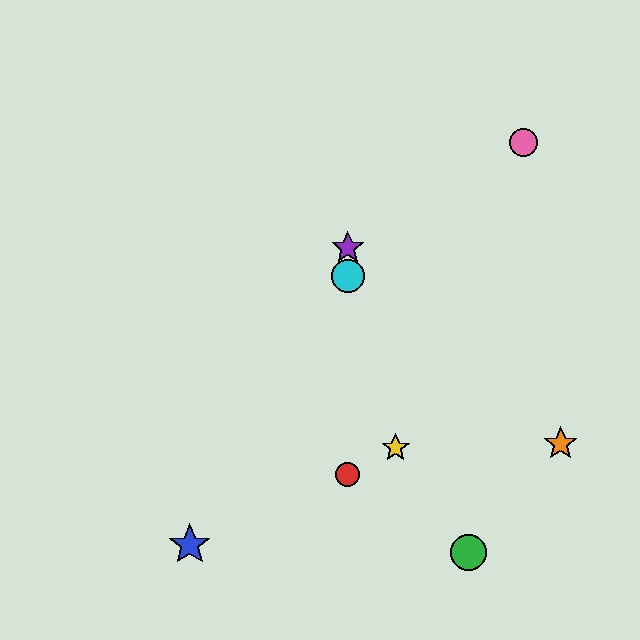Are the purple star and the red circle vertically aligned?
Yes, both are at x≈348.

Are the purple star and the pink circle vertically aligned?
No, the purple star is at x≈348 and the pink circle is at x≈524.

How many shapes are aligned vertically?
3 shapes (the red circle, the purple star, the cyan circle) are aligned vertically.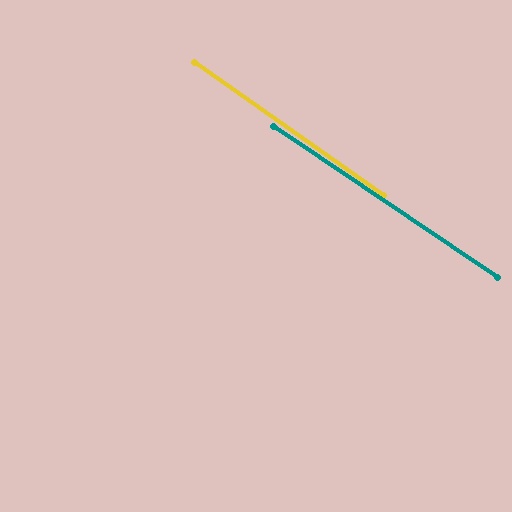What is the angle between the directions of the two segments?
Approximately 1 degree.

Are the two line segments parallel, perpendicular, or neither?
Parallel — their directions differ by only 1.2°.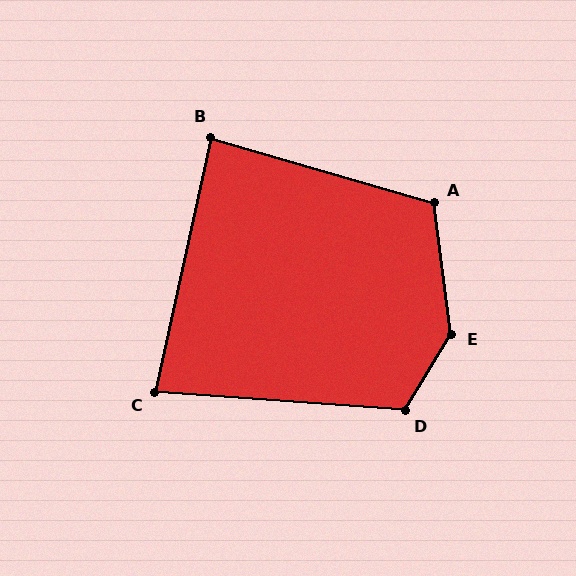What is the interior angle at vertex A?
Approximately 113 degrees (obtuse).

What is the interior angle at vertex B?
Approximately 86 degrees (approximately right).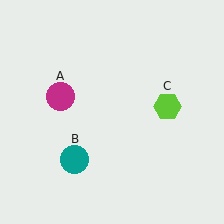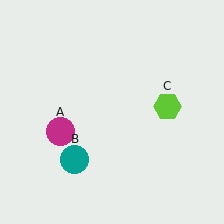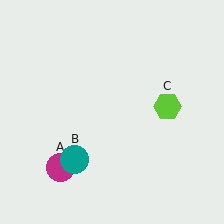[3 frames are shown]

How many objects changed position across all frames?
1 object changed position: magenta circle (object A).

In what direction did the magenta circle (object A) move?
The magenta circle (object A) moved down.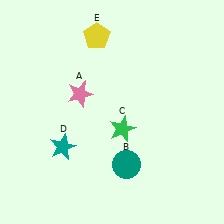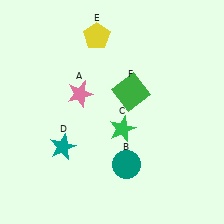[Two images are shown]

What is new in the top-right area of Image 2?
A green square (F) was added in the top-right area of Image 2.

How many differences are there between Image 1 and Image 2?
There is 1 difference between the two images.